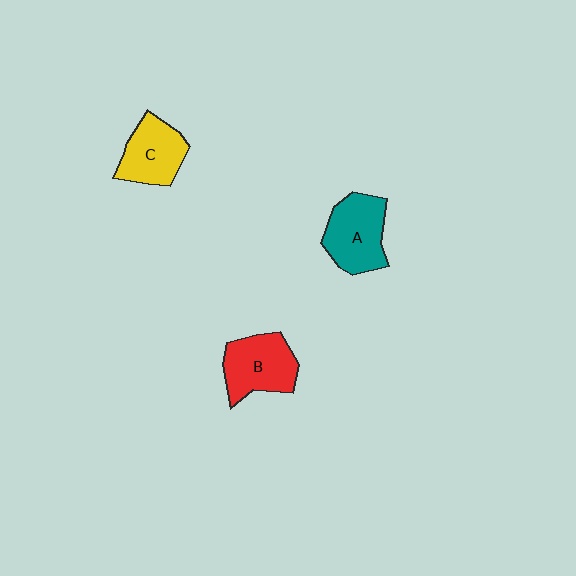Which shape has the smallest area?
Shape C (yellow).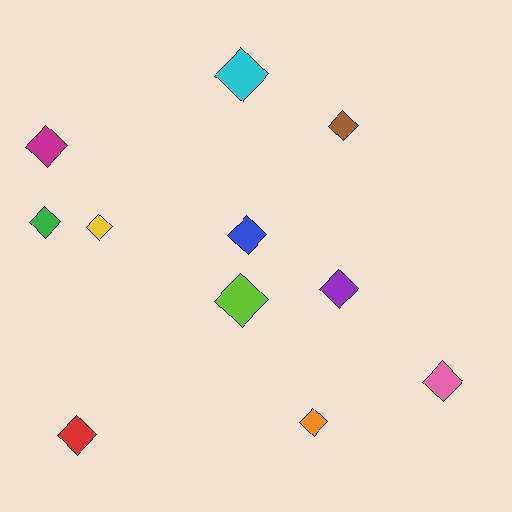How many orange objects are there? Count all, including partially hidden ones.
There is 1 orange object.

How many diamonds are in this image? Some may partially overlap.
There are 11 diamonds.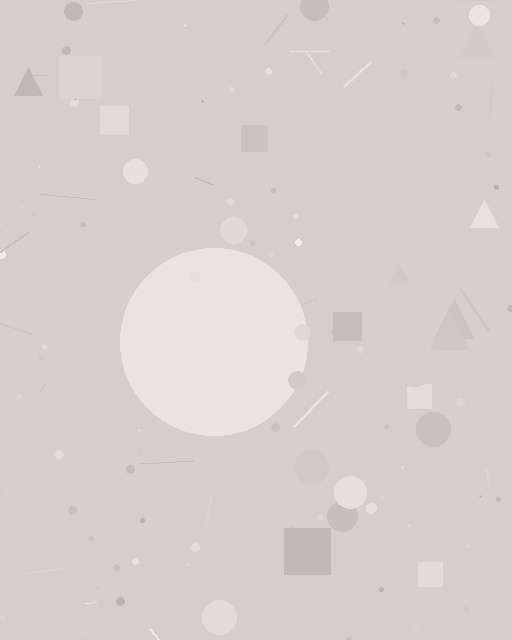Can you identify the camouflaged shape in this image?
The camouflaged shape is a circle.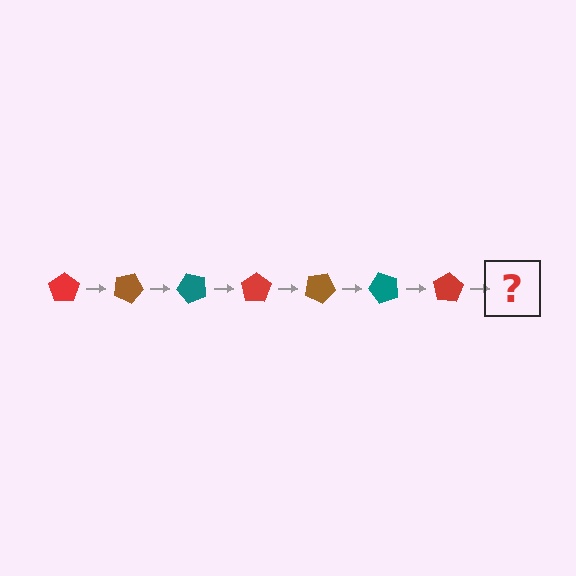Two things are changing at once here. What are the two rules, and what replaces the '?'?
The two rules are that it rotates 25 degrees each step and the color cycles through red, brown, and teal. The '?' should be a brown pentagon, rotated 175 degrees from the start.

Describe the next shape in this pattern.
It should be a brown pentagon, rotated 175 degrees from the start.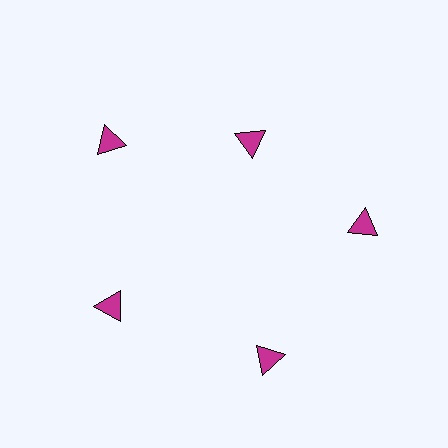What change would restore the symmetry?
The symmetry would be restored by moving it outward, back onto the ring so that all 5 triangles sit at equal angles and equal distance from the center.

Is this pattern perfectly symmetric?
No. The 5 magenta triangles are arranged in a ring, but one element near the 1 o'clock position is pulled inward toward the center, breaking the 5-fold rotational symmetry.